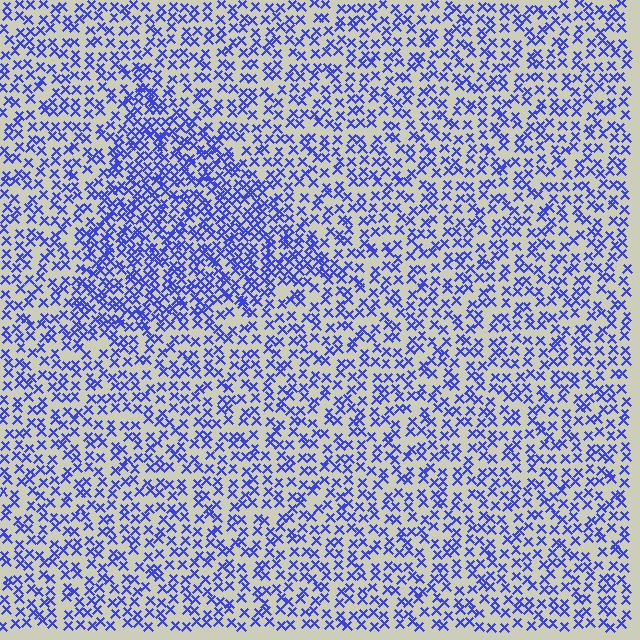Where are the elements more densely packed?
The elements are more densely packed inside the triangle boundary.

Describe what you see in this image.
The image contains small blue elements arranged at two different densities. A triangle-shaped region is visible where the elements are more densely packed than the surrounding area.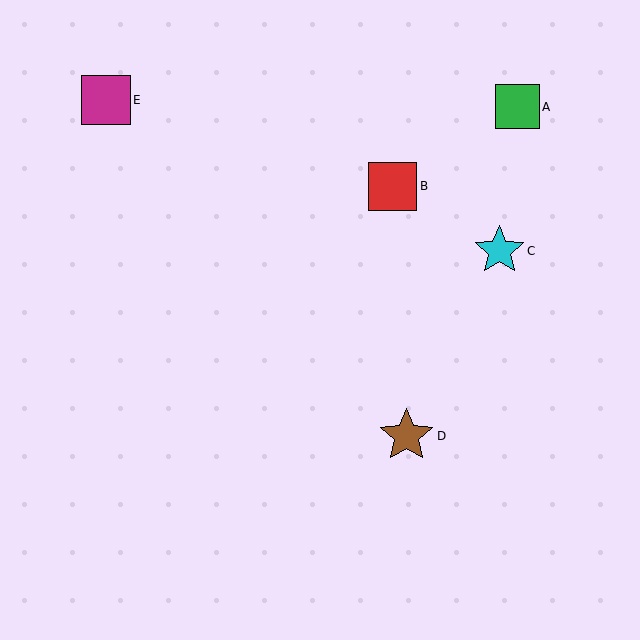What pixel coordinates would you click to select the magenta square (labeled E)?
Click at (106, 100) to select the magenta square E.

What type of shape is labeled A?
Shape A is a green square.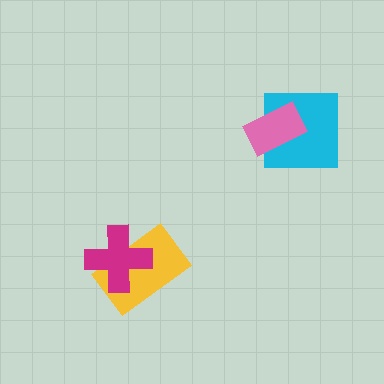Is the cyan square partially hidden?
Yes, it is partially covered by another shape.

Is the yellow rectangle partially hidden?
Yes, it is partially covered by another shape.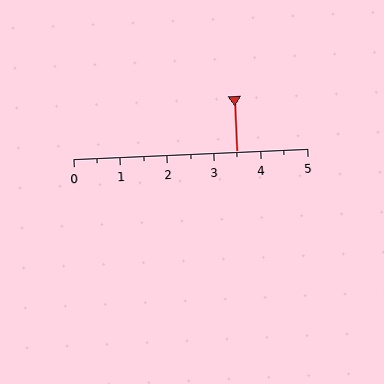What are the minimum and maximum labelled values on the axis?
The axis runs from 0 to 5.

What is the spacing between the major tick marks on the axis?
The major ticks are spaced 1 apart.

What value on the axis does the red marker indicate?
The marker indicates approximately 3.5.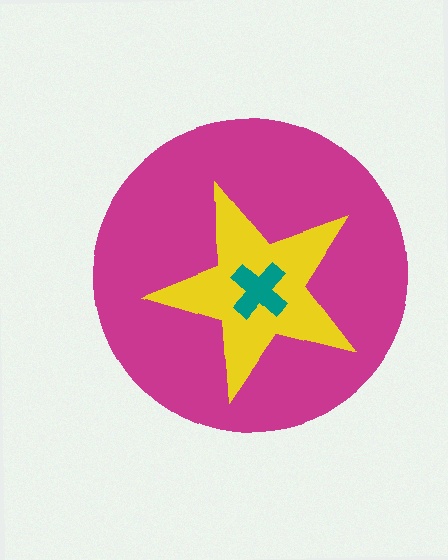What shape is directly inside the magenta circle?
The yellow star.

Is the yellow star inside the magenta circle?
Yes.